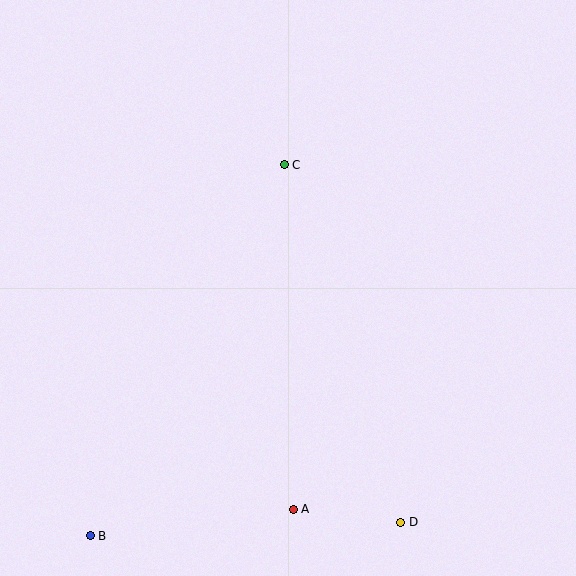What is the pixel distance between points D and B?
The distance between D and B is 311 pixels.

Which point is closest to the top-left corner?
Point C is closest to the top-left corner.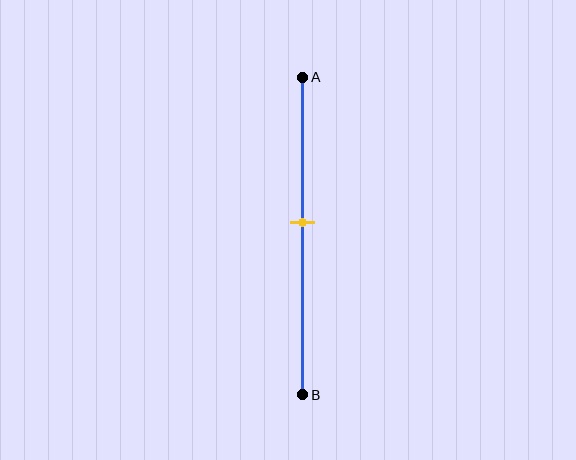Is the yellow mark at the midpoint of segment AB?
No, the mark is at about 45% from A, not at the 50% midpoint.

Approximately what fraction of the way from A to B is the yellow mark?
The yellow mark is approximately 45% of the way from A to B.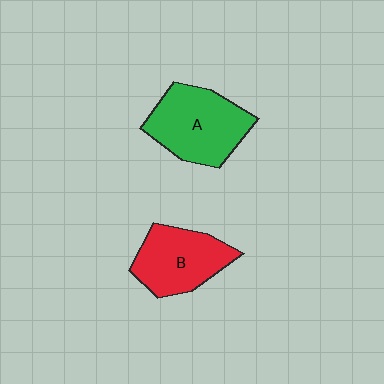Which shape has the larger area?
Shape A (green).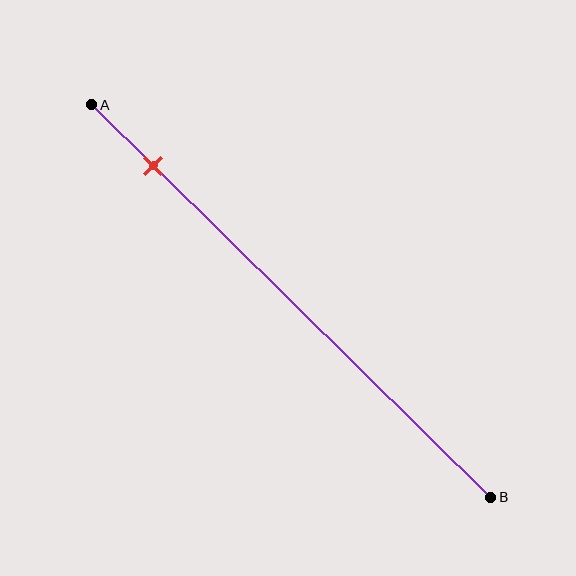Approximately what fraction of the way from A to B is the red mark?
The red mark is approximately 15% of the way from A to B.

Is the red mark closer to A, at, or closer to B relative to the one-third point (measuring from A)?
The red mark is closer to point A than the one-third point of segment AB.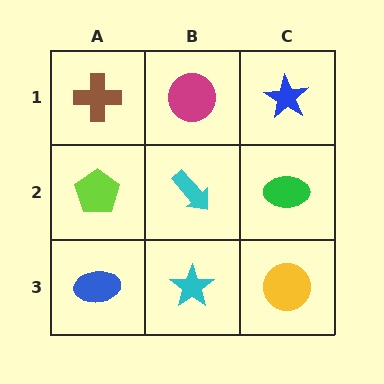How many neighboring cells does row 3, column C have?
2.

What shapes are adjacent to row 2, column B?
A magenta circle (row 1, column B), a cyan star (row 3, column B), a lime pentagon (row 2, column A), a green ellipse (row 2, column C).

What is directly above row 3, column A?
A lime pentagon.